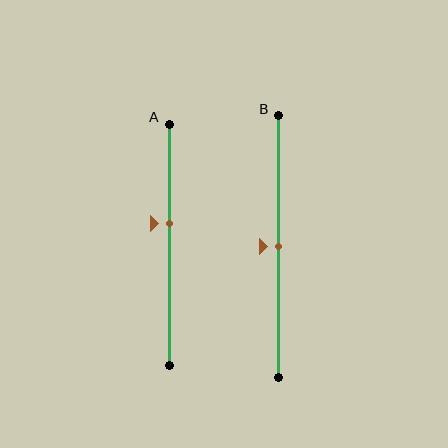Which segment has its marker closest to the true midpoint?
Segment B has its marker closest to the true midpoint.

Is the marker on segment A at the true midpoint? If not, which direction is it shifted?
No, the marker on segment A is shifted upward by about 9% of the segment length.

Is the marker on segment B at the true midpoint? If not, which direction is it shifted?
Yes, the marker on segment B is at the true midpoint.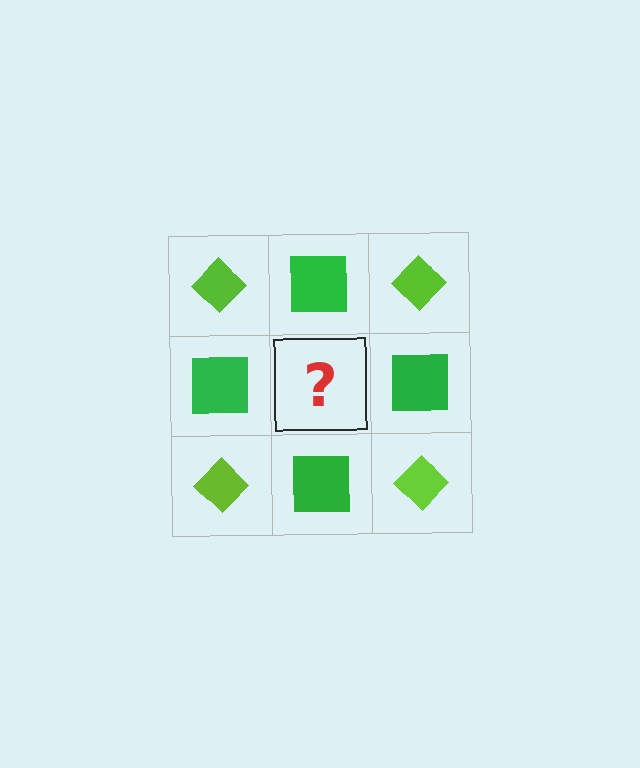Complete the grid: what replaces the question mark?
The question mark should be replaced with a lime diamond.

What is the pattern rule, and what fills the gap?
The rule is that it alternates lime diamond and green square in a checkerboard pattern. The gap should be filled with a lime diamond.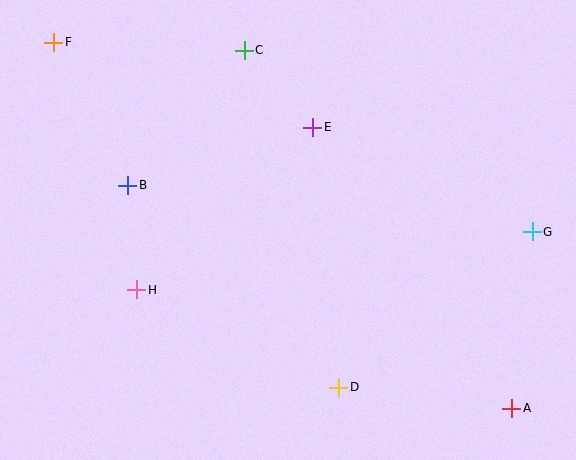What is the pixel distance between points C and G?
The distance between C and G is 341 pixels.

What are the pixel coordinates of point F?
Point F is at (54, 42).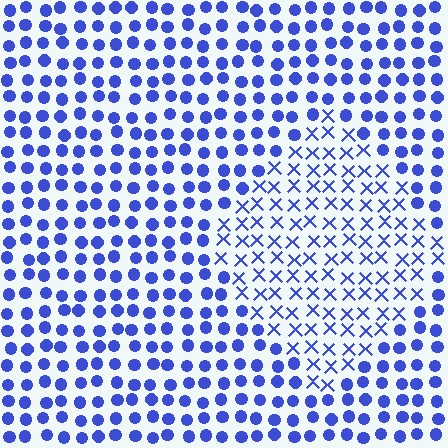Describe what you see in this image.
The image is filled with small blue elements arranged in a uniform grid. A diamond-shaped region contains X marks, while the surrounding area contains circles. The boundary is defined purely by the change in element shape.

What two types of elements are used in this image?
The image uses X marks inside the diamond region and circles outside it.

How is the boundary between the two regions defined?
The boundary is defined by a change in element shape: X marks inside vs. circles outside. All elements share the same color and spacing.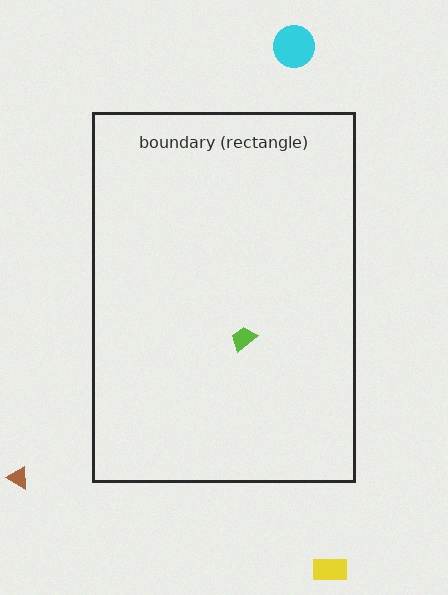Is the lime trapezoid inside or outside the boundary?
Inside.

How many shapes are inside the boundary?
1 inside, 3 outside.